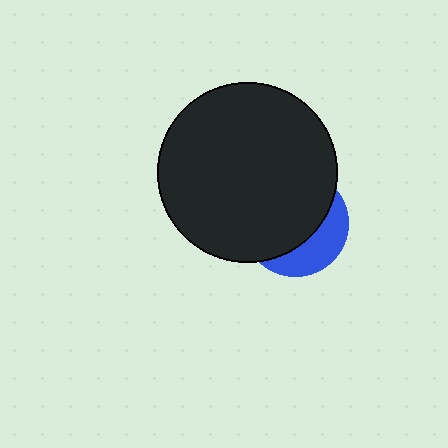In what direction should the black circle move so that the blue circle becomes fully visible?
The black circle should move toward the upper-left. That is the shortest direction to clear the overlap and leave the blue circle fully visible.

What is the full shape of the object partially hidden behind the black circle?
The partially hidden object is a blue circle.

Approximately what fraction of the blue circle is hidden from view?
Roughly 68% of the blue circle is hidden behind the black circle.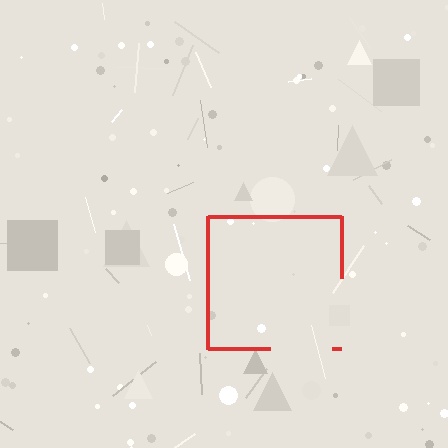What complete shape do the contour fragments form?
The contour fragments form a square.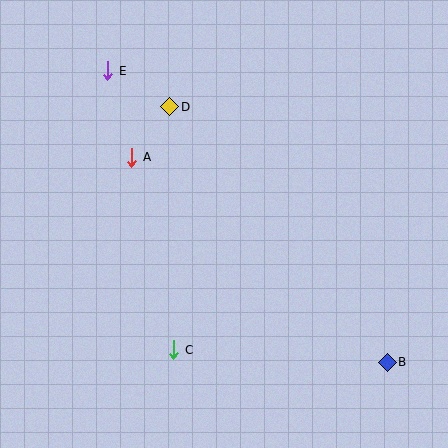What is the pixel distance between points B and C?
The distance between B and C is 214 pixels.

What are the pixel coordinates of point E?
Point E is at (108, 71).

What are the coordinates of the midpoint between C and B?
The midpoint between C and B is at (281, 356).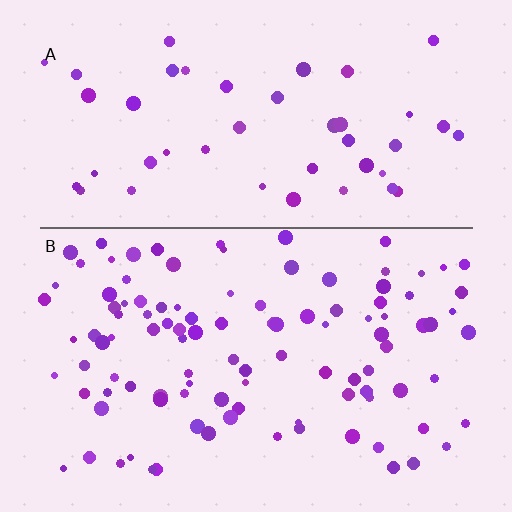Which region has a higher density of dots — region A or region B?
B (the bottom).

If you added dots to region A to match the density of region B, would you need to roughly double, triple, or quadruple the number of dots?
Approximately double.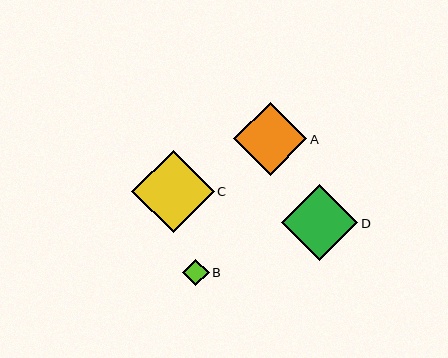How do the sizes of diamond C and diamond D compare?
Diamond C and diamond D are approximately the same size.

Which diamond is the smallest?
Diamond B is the smallest with a size of approximately 26 pixels.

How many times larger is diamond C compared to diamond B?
Diamond C is approximately 3.2 times the size of diamond B.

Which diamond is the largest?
Diamond C is the largest with a size of approximately 83 pixels.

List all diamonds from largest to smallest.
From largest to smallest: C, D, A, B.